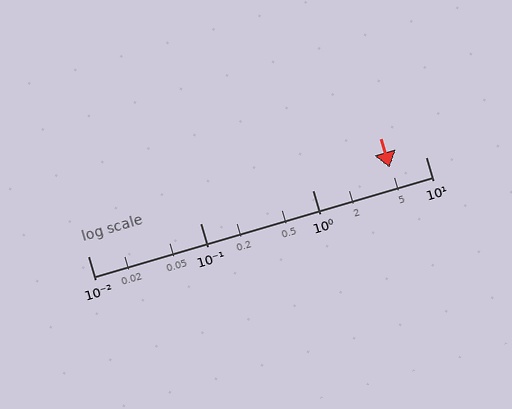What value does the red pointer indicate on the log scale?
The pointer indicates approximately 4.8.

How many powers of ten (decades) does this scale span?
The scale spans 3 decades, from 0.01 to 10.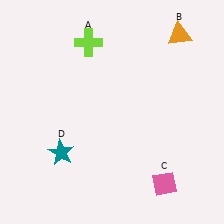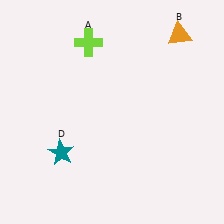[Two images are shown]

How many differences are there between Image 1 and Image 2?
There is 1 difference between the two images.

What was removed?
The pink diamond (C) was removed in Image 2.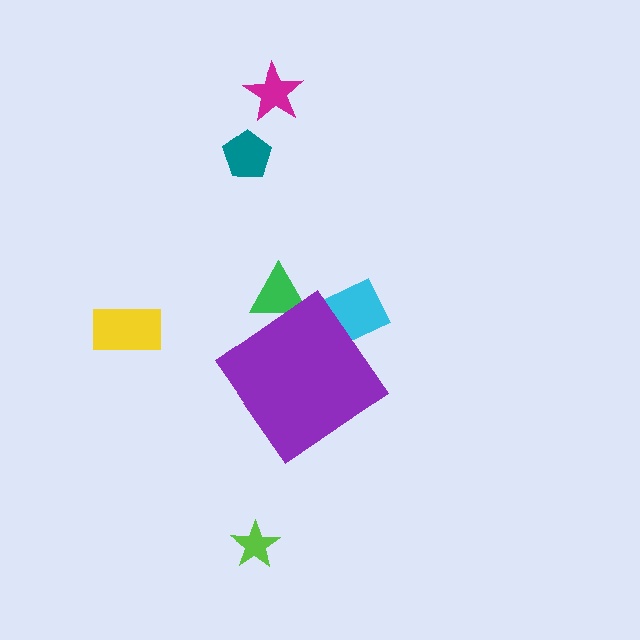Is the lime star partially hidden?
No, the lime star is fully visible.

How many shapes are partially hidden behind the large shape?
2 shapes are partially hidden.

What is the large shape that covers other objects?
A purple diamond.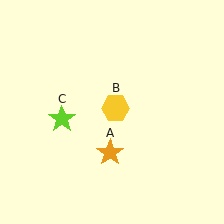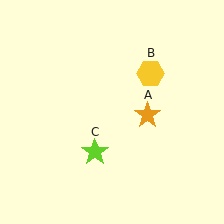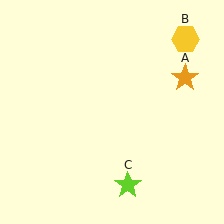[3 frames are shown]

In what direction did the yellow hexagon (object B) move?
The yellow hexagon (object B) moved up and to the right.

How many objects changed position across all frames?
3 objects changed position: orange star (object A), yellow hexagon (object B), lime star (object C).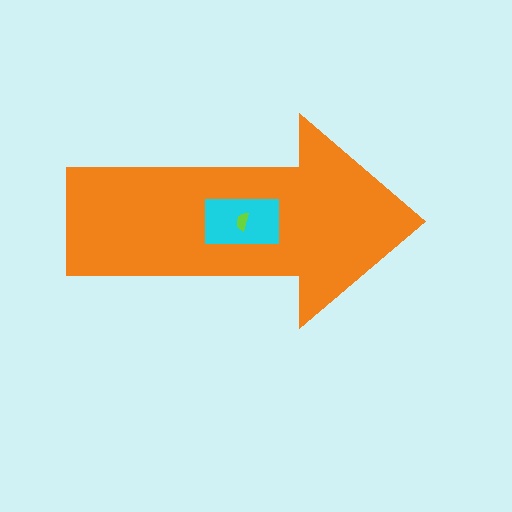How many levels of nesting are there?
3.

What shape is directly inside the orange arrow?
The cyan rectangle.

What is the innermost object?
The lime semicircle.